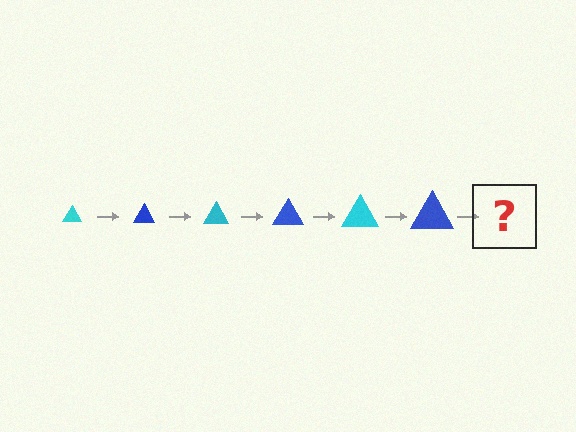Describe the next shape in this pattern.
It should be a cyan triangle, larger than the previous one.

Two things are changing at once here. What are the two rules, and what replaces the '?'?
The two rules are that the triangle grows larger each step and the color cycles through cyan and blue. The '?' should be a cyan triangle, larger than the previous one.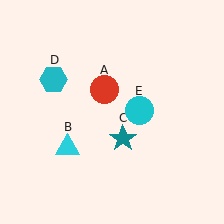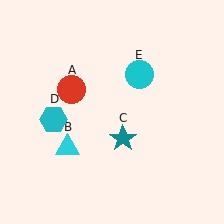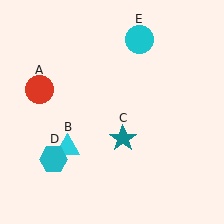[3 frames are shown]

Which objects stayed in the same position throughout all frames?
Cyan triangle (object B) and teal star (object C) remained stationary.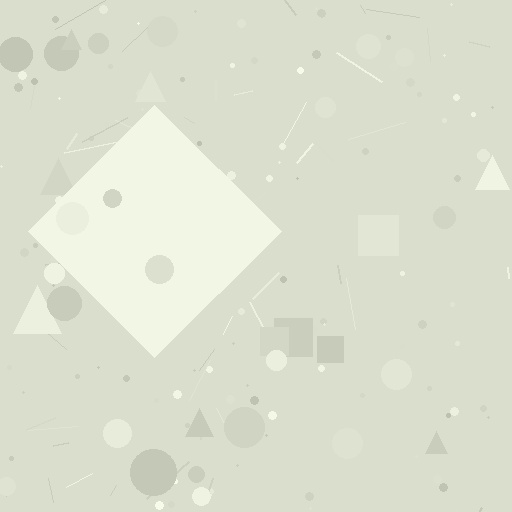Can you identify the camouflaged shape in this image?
The camouflaged shape is a diamond.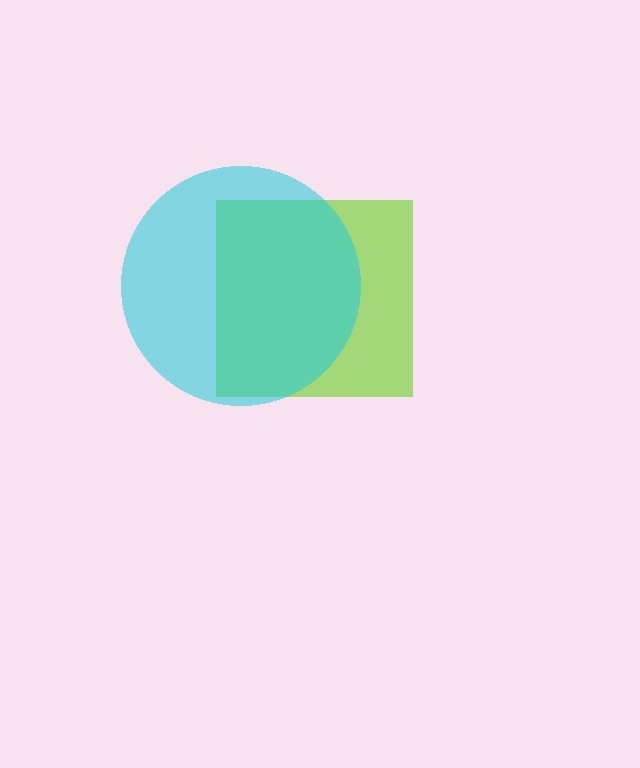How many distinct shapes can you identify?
There are 2 distinct shapes: a lime square, a cyan circle.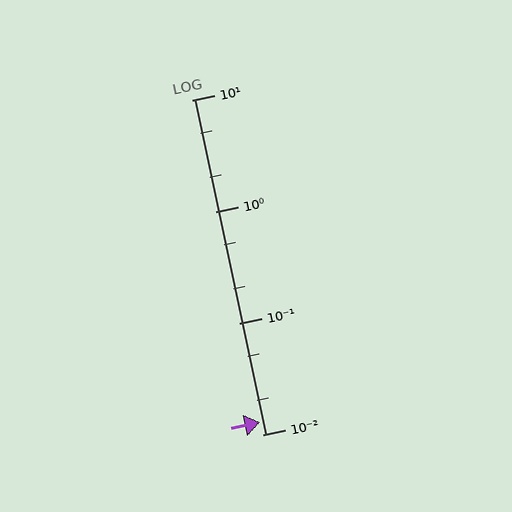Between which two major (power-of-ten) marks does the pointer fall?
The pointer is between 0.01 and 0.1.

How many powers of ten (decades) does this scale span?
The scale spans 3 decades, from 0.01 to 10.